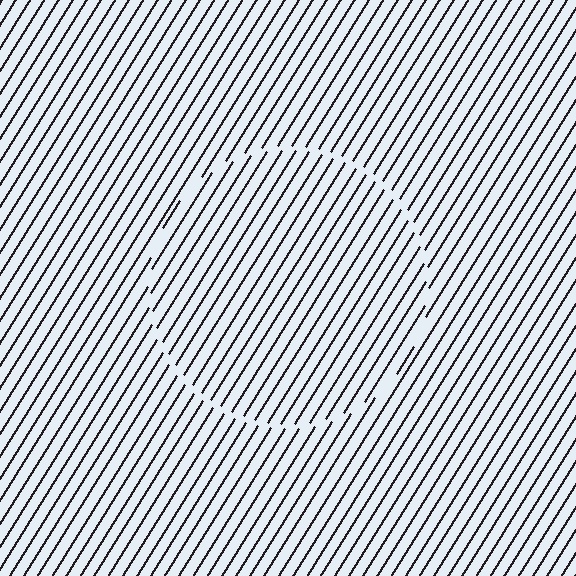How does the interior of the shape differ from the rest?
The interior of the shape contains the same grating, shifted by half a period — the contour is defined by the phase discontinuity where line-ends from the inner and outer gratings abut.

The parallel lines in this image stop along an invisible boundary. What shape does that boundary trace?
An illusory circle. The interior of the shape contains the same grating, shifted by half a period — the contour is defined by the phase discontinuity where line-ends from the inner and outer gratings abut.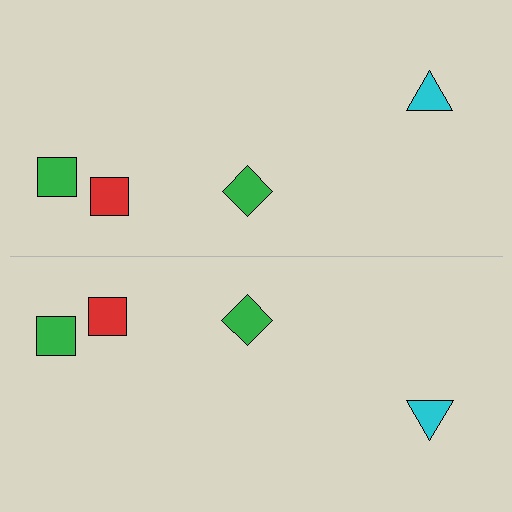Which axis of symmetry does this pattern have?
The pattern has a horizontal axis of symmetry running through the center of the image.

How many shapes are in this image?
There are 8 shapes in this image.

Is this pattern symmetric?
Yes, this pattern has bilateral (reflection) symmetry.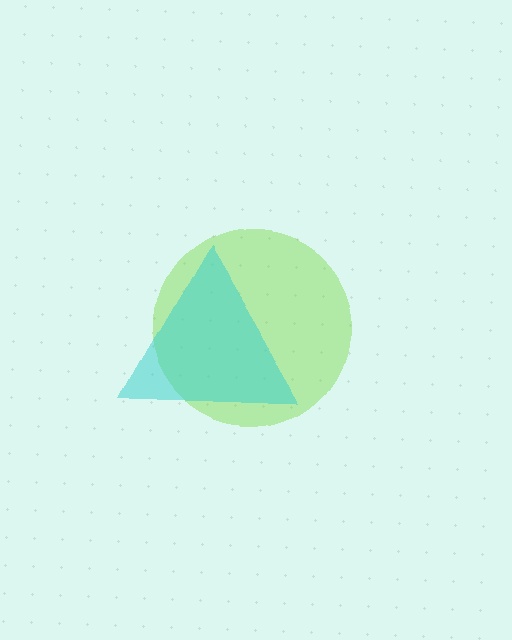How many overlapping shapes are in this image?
There are 2 overlapping shapes in the image.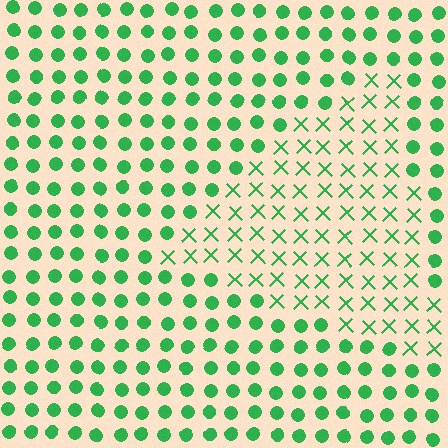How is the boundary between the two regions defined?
The boundary is defined by a change in element shape: X marks inside vs. circles outside. All elements share the same color and spacing.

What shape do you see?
I see a triangle.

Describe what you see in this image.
The image is filled with small green elements arranged in a uniform grid. A triangle-shaped region contains X marks, while the surrounding area contains circles. The boundary is defined purely by the change in element shape.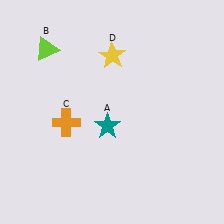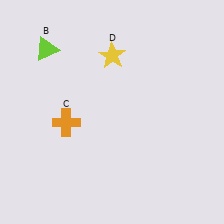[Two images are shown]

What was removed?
The teal star (A) was removed in Image 2.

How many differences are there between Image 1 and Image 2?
There is 1 difference between the two images.